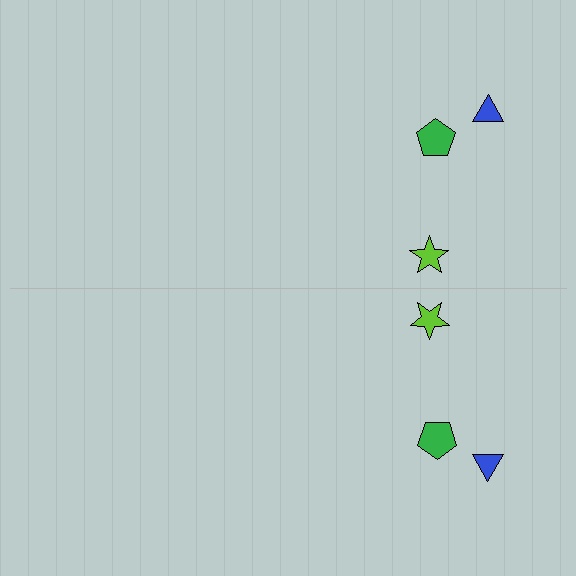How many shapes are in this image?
There are 6 shapes in this image.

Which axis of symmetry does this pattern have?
The pattern has a horizontal axis of symmetry running through the center of the image.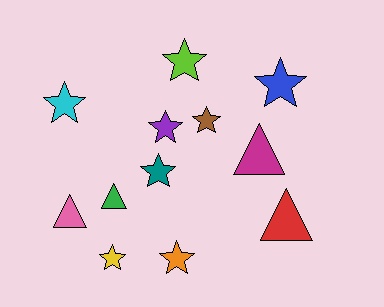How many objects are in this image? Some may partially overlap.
There are 12 objects.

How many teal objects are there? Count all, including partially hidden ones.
There is 1 teal object.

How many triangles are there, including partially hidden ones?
There are 4 triangles.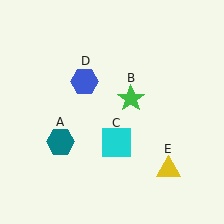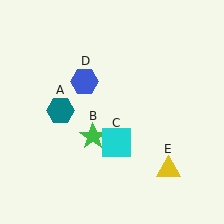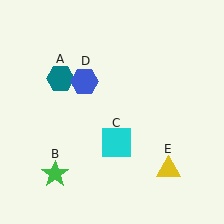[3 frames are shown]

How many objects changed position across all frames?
2 objects changed position: teal hexagon (object A), green star (object B).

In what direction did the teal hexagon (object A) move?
The teal hexagon (object A) moved up.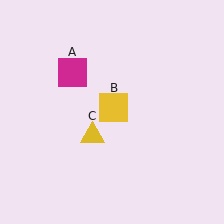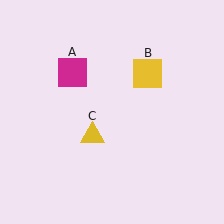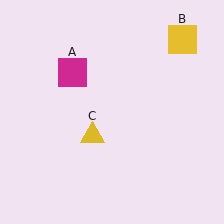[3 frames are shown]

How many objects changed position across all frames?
1 object changed position: yellow square (object B).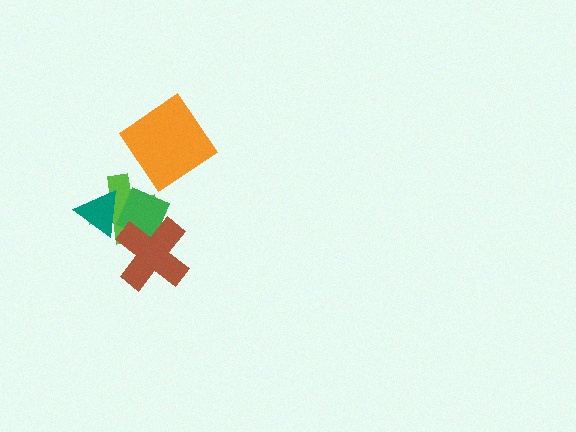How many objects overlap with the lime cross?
3 objects overlap with the lime cross.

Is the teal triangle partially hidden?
No, no other shape covers it.